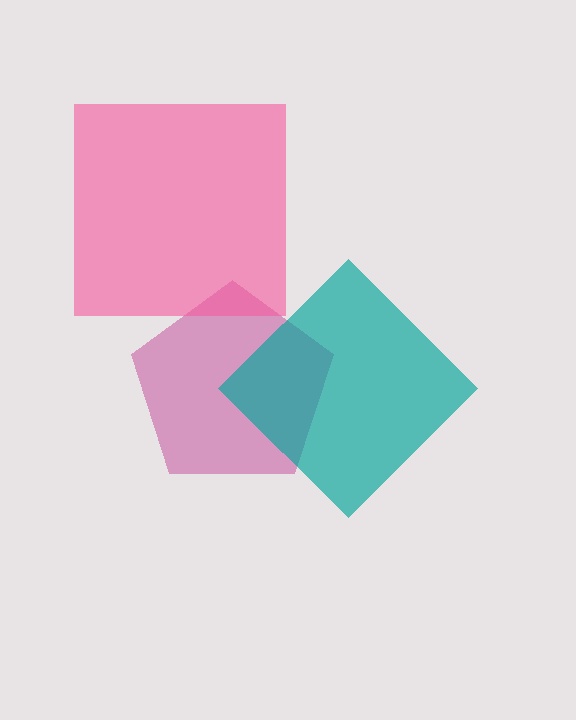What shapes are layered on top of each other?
The layered shapes are: a magenta pentagon, a teal diamond, a pink square.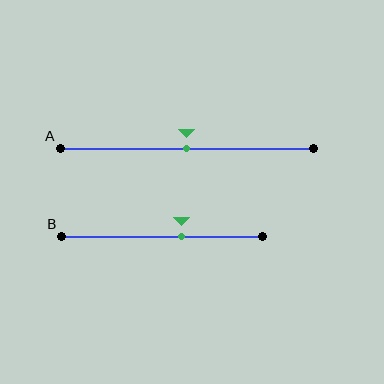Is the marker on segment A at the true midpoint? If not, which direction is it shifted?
Yes, the marker on segment A is at the true midpoint.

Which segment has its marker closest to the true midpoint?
Segment A has its marker closest to the true midpoint.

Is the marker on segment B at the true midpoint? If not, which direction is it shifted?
No, the marker on segment B is shifted to the right by about 10% of the segment length.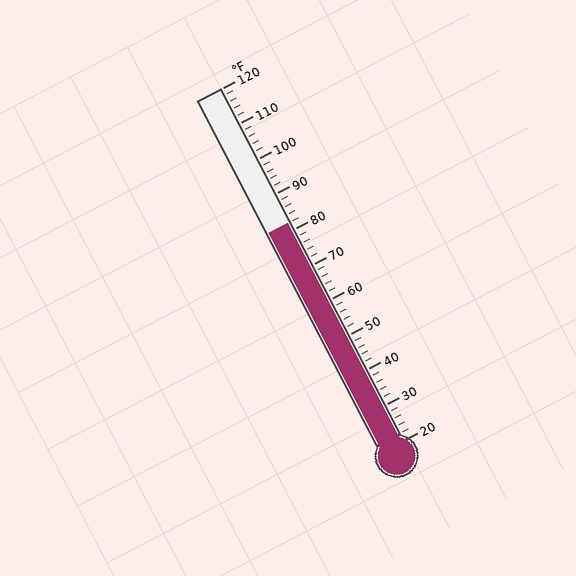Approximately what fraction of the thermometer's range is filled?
The thermometer is filled to approximately 60% of its range.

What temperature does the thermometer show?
The thermometer shows approximately 82°F.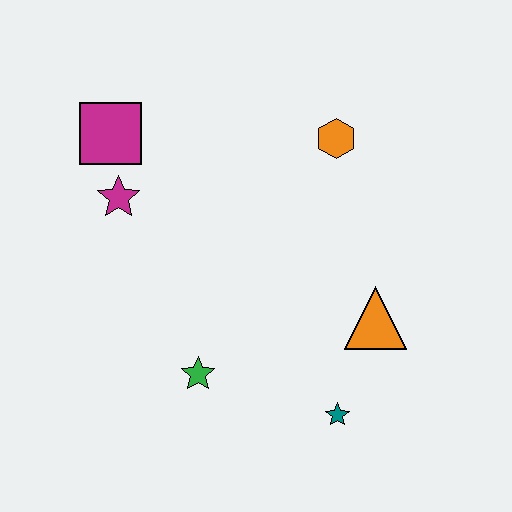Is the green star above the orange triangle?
No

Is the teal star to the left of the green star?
No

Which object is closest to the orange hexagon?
The orange triangle is closest to the orange hexagon.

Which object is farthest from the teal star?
The magenta square is farthest from the teal star.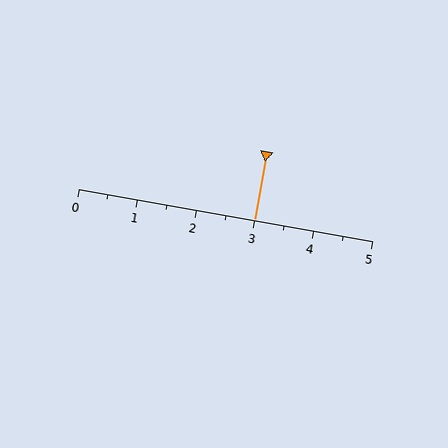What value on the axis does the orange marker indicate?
The marker indicates approximately 3.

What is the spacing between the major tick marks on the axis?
The major ticks are spaced 1 apart.